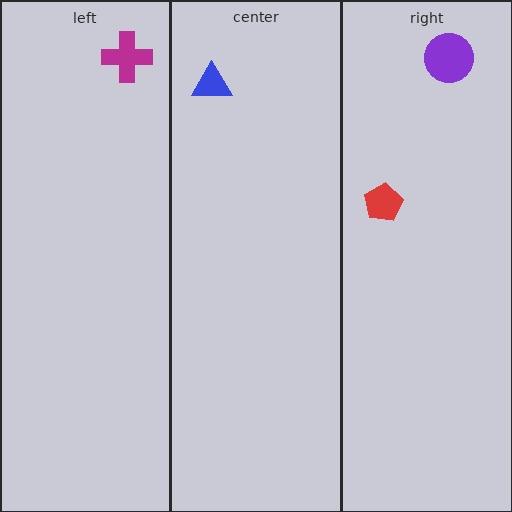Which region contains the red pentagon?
The right region.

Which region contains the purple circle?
The right region.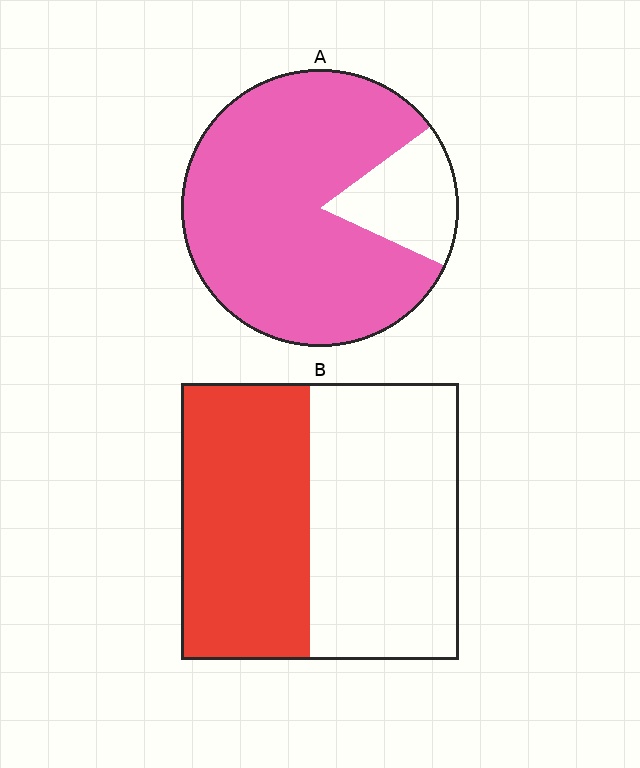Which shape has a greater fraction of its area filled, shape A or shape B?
Shape A.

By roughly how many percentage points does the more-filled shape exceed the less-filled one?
By roughly 35 percentage points (A over B).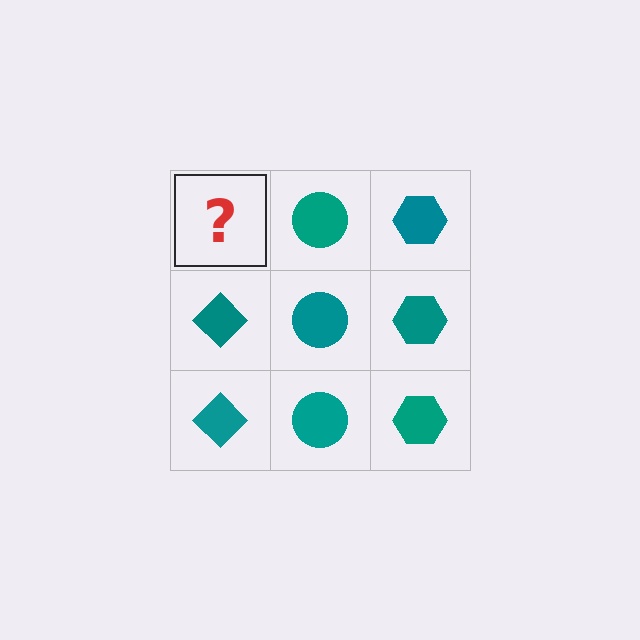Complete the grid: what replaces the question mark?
The question mark should be replaced with a teal diamond.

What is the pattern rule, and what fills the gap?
The rule is that each column has a consistent shape. The gap should be filled with a teal diamond.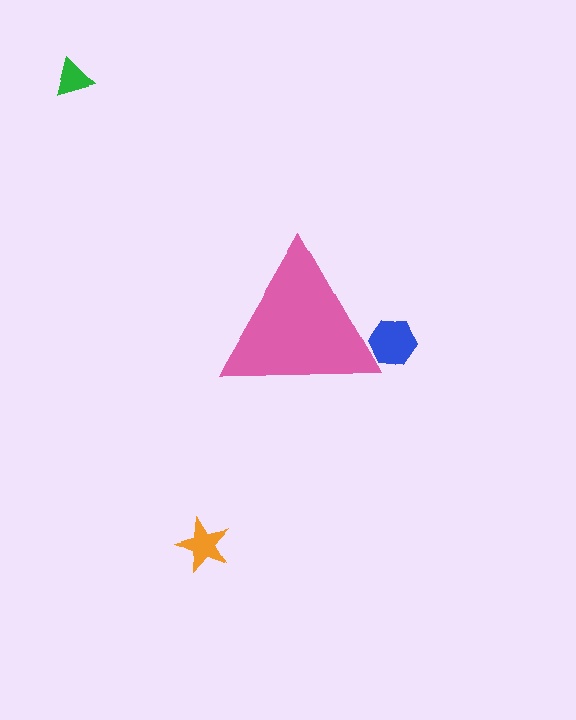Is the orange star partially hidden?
No, the orange star is fully visible.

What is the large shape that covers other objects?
A pink triangle.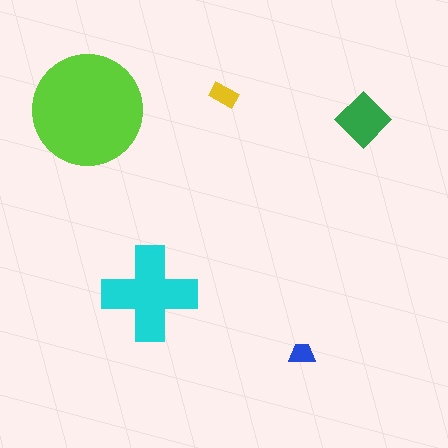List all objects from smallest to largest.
The blue trapezoid, the yellow rectangle, the green diamond, the cyan cross, the lime circle.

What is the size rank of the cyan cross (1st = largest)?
2nd.